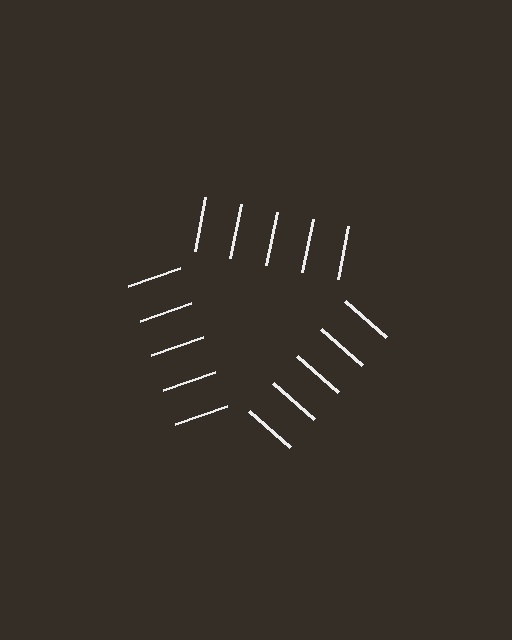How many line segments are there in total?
15 — 5 along each of the 3 edges.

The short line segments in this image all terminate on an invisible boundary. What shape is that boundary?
An illusory triangle — the line segments terminate on its edges but no continuous stroke is drawn.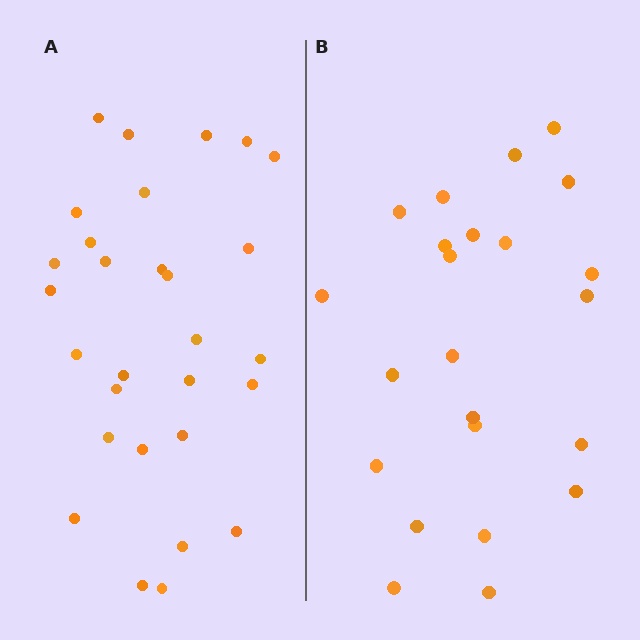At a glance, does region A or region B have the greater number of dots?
Region A (the left region) has more dots.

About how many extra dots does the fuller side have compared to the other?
Region A has about 6 more dots than region B.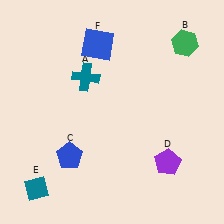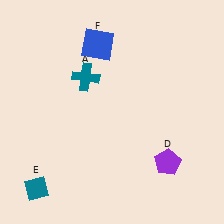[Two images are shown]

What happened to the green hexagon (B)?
The green hexagon (B) was removed in Image 2. It was in the top-right area of Image 1.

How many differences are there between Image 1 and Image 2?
There are 2 differences between the two images.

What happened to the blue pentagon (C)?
The blue pentagon (C) was removed in Image 2. It was in the bottom-left area of Image 1.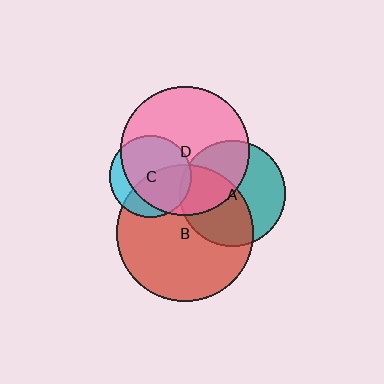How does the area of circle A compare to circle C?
Approximately 1.7 times.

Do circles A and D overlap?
Yes.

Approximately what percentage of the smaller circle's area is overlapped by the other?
Approximately 40%.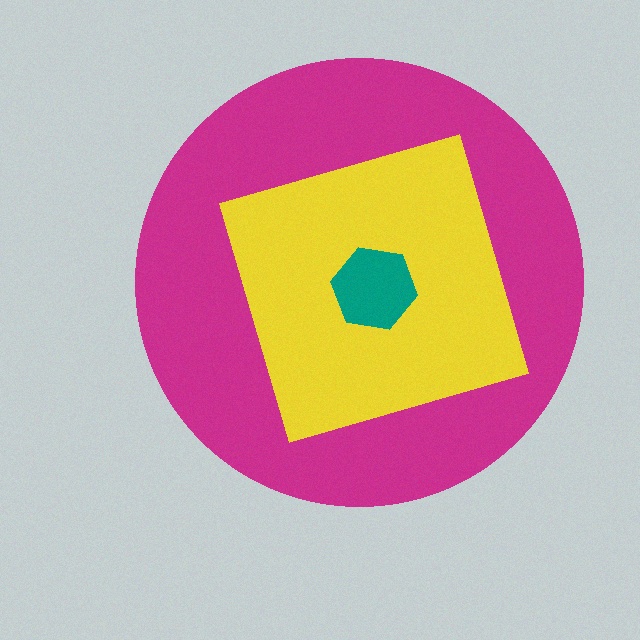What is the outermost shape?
The magenta circle.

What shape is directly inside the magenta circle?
The yellow diamond.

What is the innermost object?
The teal hexagon.